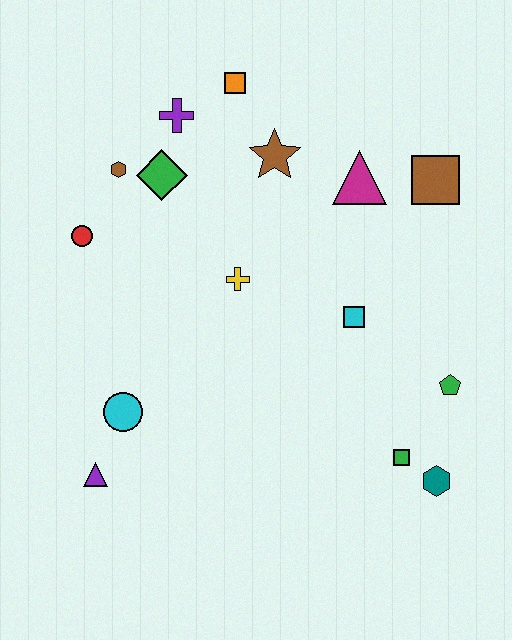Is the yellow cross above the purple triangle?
Yes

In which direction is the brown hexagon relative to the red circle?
The brown hexagon is above the red circle.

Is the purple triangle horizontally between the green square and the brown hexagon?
No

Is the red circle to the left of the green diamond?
Yes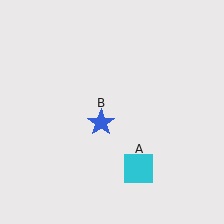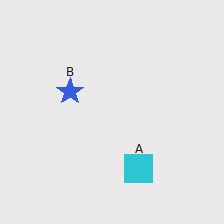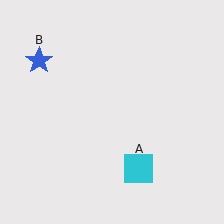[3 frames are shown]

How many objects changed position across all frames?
1 object changed position: blue star (object B).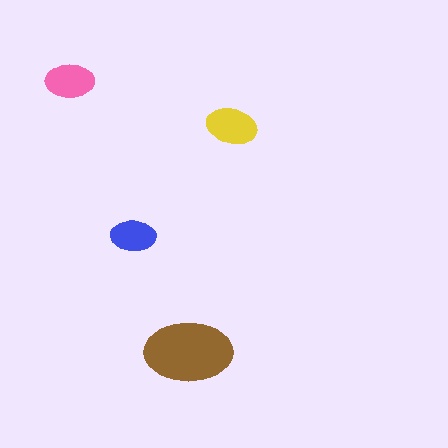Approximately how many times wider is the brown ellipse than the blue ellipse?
About 2 times wider.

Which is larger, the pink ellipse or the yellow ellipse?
The yellow one.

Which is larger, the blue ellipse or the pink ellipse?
The pink one.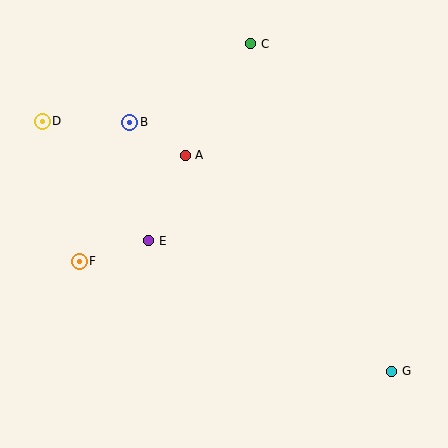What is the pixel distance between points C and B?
The distance between C and B is 145 pixels.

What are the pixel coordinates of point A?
Point A is at (185, 155).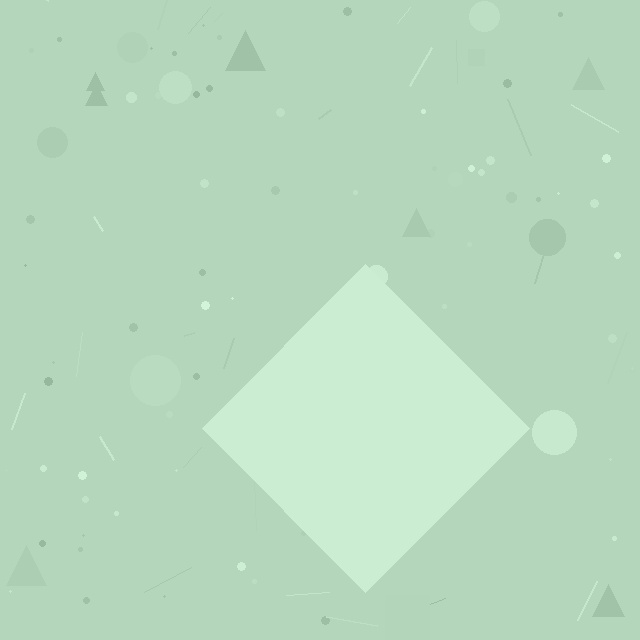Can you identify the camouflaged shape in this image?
The camouflaged shape is a diamond.